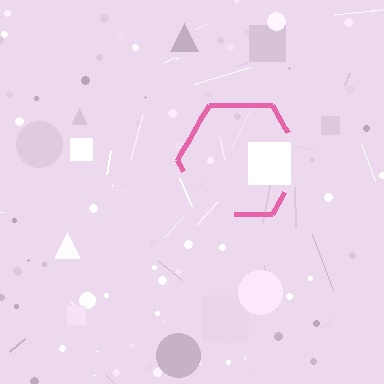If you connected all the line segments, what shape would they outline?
They would outline a hexagon.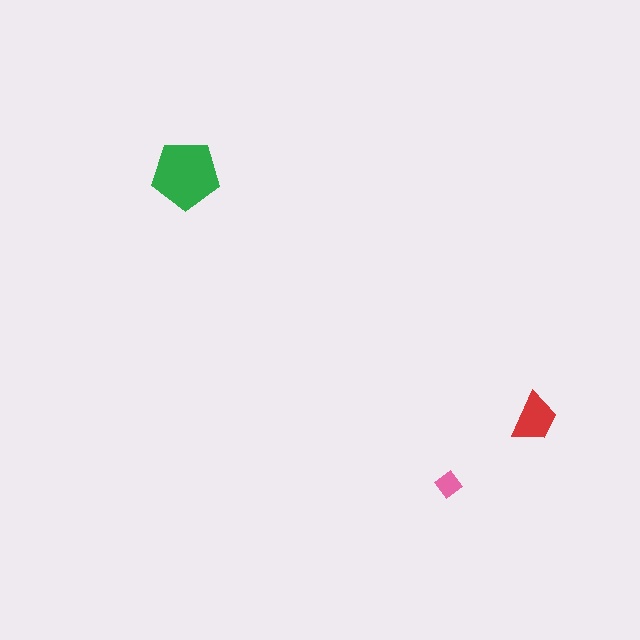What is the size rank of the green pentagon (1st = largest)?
1st.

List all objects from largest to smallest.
The green pentagon, the red trapezoid, the pink diamond.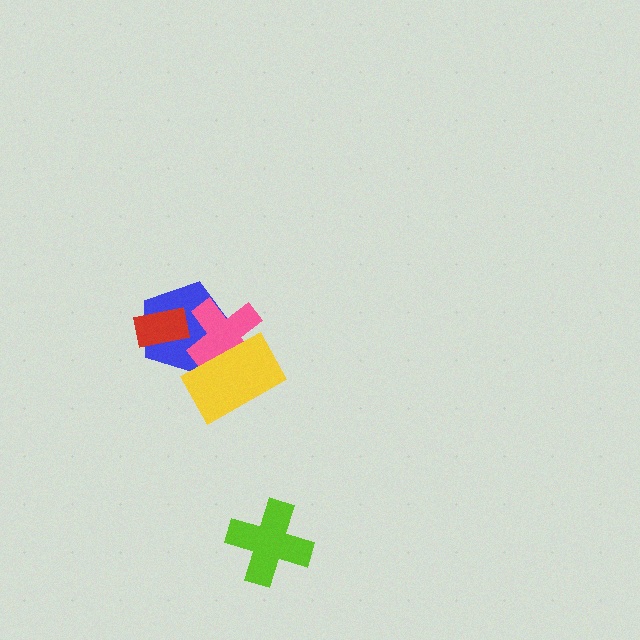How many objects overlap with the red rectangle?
1 object overlaps with the red rectangle.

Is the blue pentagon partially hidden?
Yes, it is partially covered by another shape.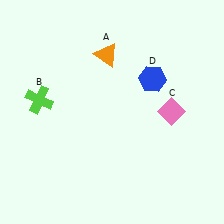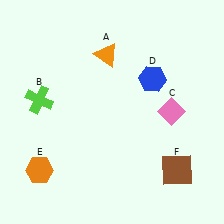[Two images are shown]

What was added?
An orange hexagon (E), a brown square (F) were added in Image 2.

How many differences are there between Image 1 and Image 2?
There are 2 differences between the two images.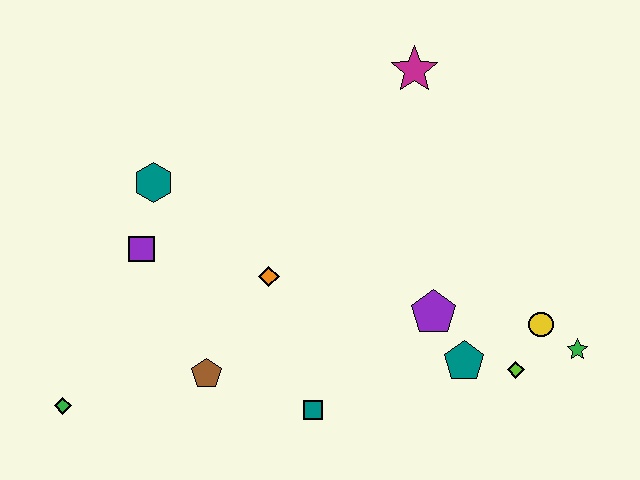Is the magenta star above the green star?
Yes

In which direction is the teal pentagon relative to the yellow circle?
The teal pentagon is to the left of the yellow circle.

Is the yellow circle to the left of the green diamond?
No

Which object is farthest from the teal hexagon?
The green star is farthest from the teal hexagon.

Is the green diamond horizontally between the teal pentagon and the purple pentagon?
No